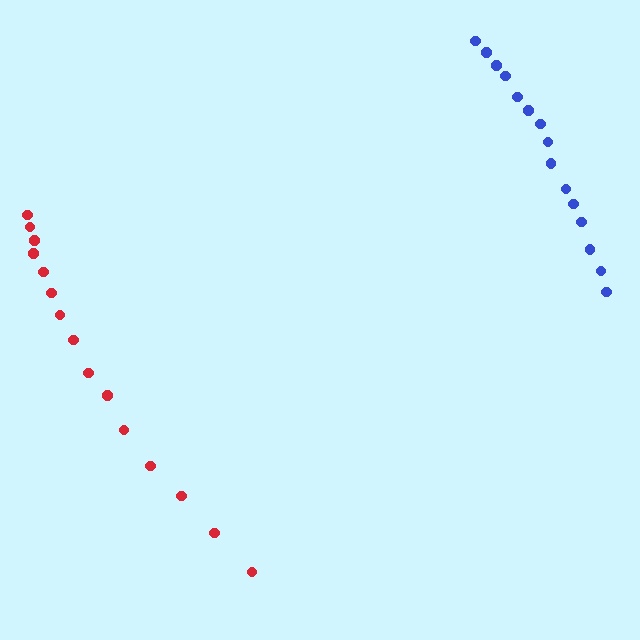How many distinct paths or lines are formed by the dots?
There are 2 distinct paths.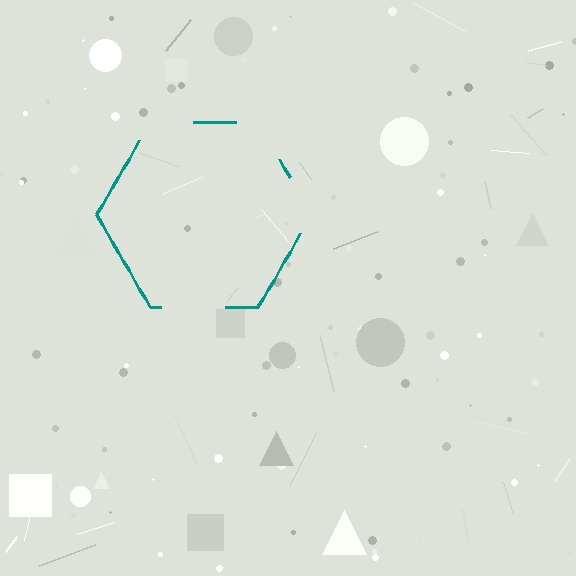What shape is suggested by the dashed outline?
The dashed outline suggests a hexagon.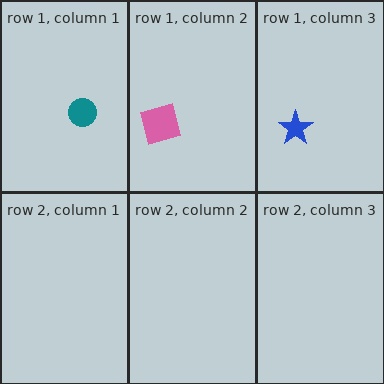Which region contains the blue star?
The row 1, column 3 region.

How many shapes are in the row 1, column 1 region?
1.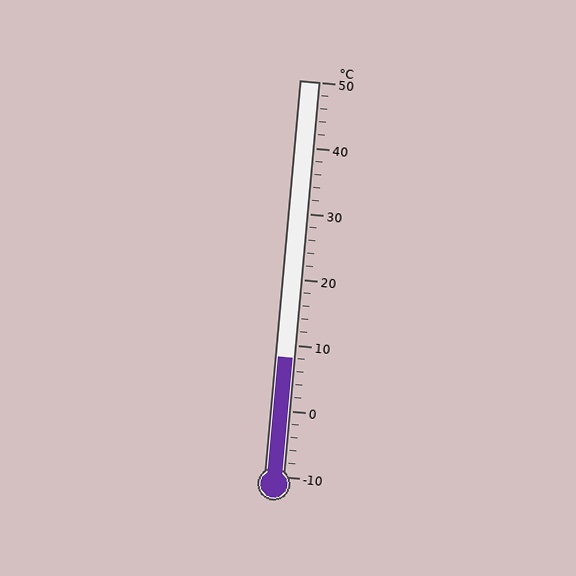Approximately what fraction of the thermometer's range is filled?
The thermometer is filled to approximately 30% of its range.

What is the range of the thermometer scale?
The thermometer scale ranges from -10°C to 50°C.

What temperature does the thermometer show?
The thermometer shows approximately 8°C.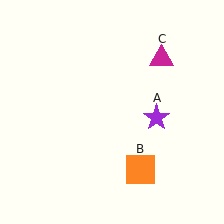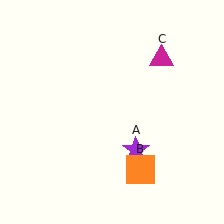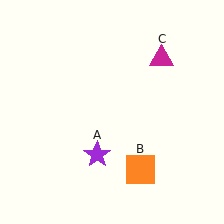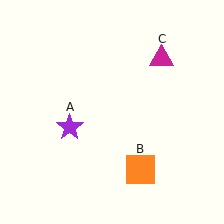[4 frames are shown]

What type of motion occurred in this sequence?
The purple star (object A) rotated clockwise around the center of the scene.